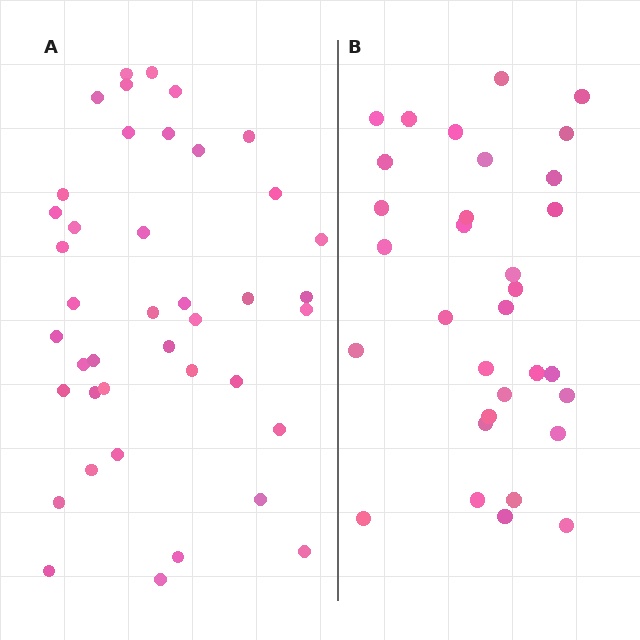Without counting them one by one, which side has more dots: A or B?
Region A (the left region) has more dots.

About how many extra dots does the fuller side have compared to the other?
Region A has roughly 8 or so more dots than region B.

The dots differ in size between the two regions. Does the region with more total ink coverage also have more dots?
No. Region B has more total ink coverage because its dots are larger, but region A actually contains more individual dots. Total area can be misleading — the number of items is what matters here.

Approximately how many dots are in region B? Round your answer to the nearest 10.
About 30 dots. (The exact count is 32, which rounds to 30.)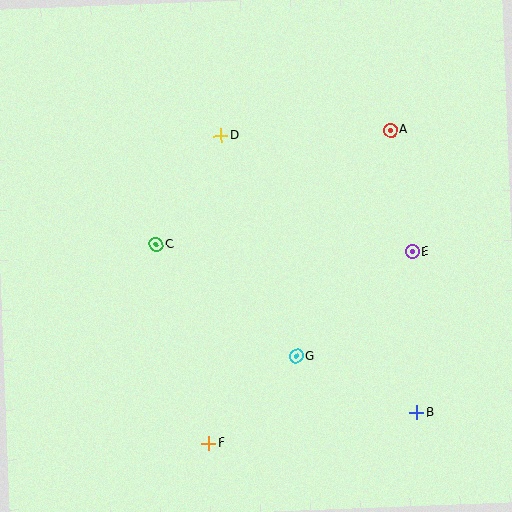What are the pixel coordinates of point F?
Point F is at (209, 443).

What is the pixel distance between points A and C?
The distance between A and C is 261 pixels.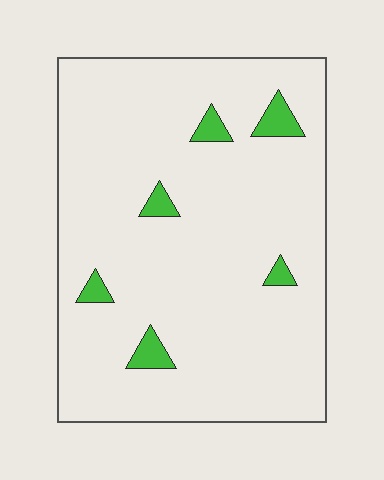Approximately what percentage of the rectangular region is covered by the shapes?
Approximately 5%.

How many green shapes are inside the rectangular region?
6.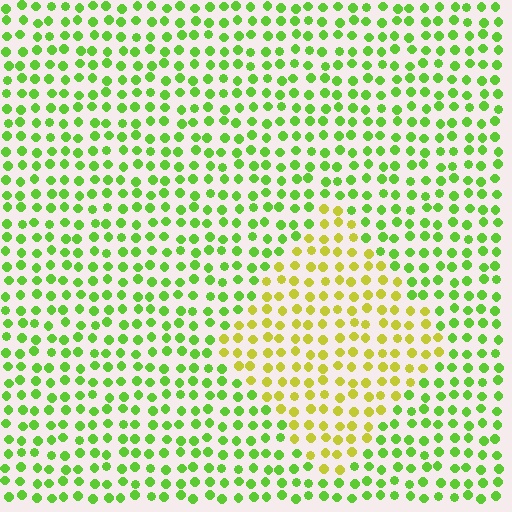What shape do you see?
I see a diamond.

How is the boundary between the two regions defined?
The boundary is defined purely by a slight shift in hue (about 41 degrees). Spacing, size, and orientation are identical on both sides.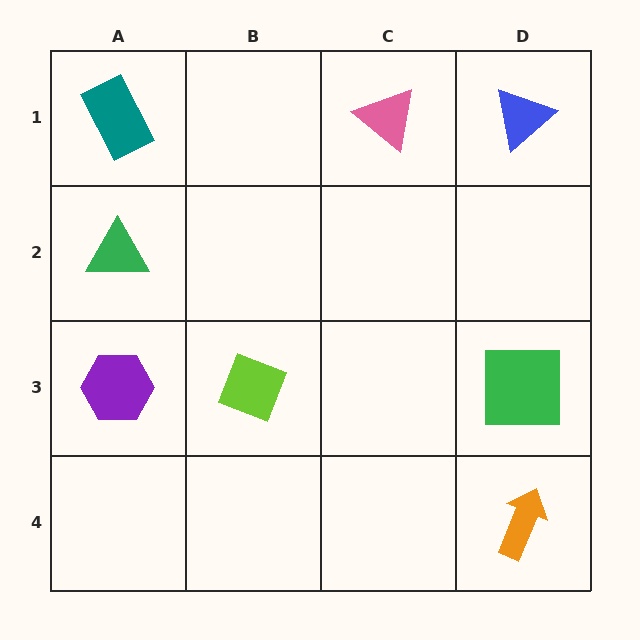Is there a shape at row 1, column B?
No, that cell is empty.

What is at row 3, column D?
A green square.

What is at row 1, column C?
A pink triangle.